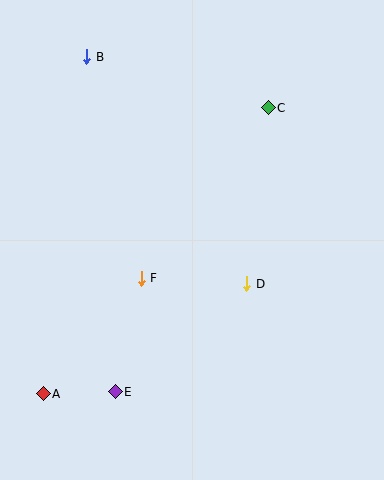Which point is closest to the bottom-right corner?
Point D is closest to the bottom-right corner.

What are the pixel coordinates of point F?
Point F is at (141, 278).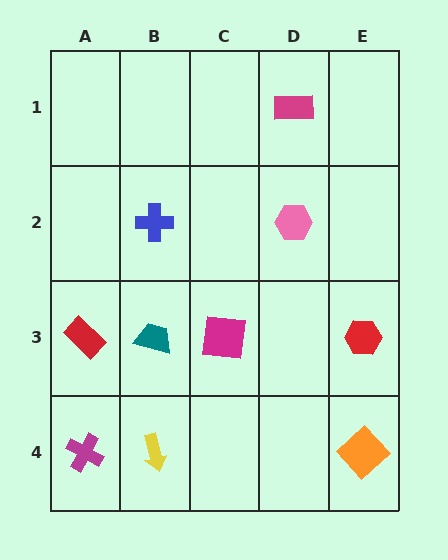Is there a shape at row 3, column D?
No, that cell is empty.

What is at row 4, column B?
A yellow arrow.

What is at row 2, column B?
A blue cross.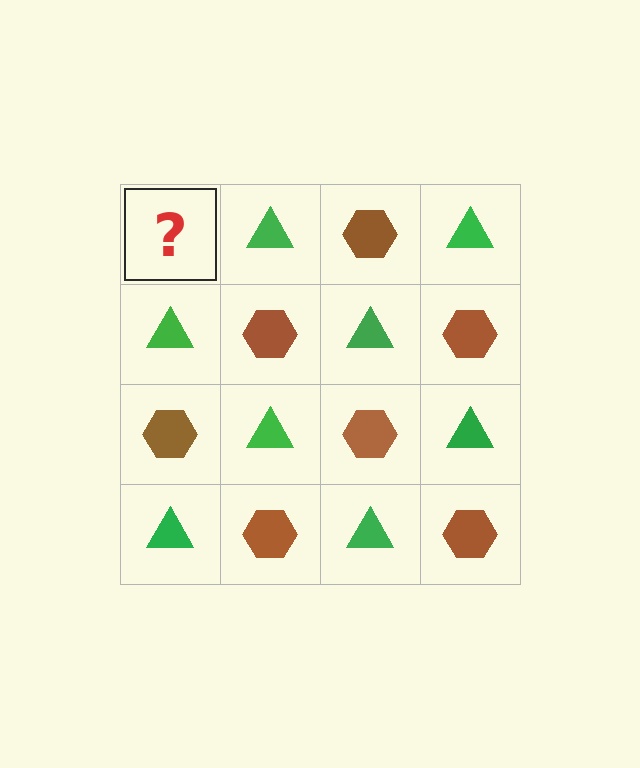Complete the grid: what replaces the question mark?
The question mark should be replaced with a brown hexagon.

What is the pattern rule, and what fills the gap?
The rule is that it alternates brown hexagon and green triangle in a checkerboard pattern. The gap should be filled with a brown hexagon.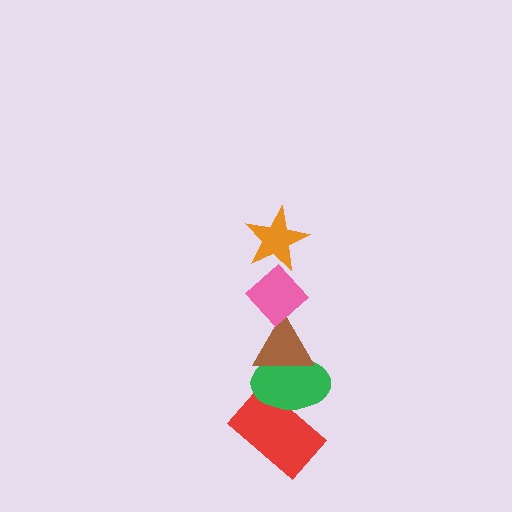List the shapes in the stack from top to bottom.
From top to bottom: the orange star, the pink diamond, the brown triangle, the green ellipse, the red rectangle.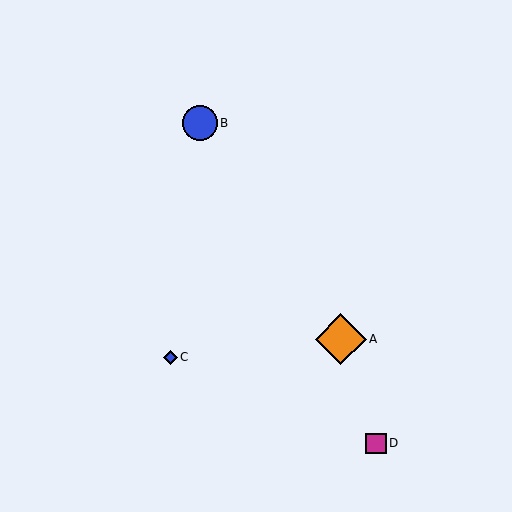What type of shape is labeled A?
Shape A is an orange diamond.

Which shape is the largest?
The orange diamond (labeled A) is the largest.